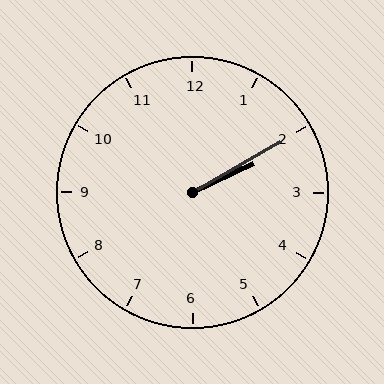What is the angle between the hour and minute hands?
Approximately 5 degrees.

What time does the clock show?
2:10.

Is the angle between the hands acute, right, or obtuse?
It is acute.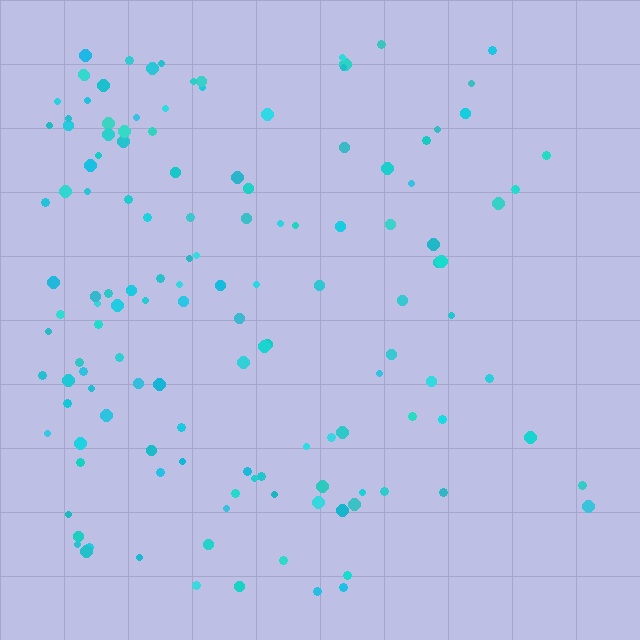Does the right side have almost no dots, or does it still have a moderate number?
Still a moderate number, just noticeably fewer than the left.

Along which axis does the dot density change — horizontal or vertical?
Horizontal.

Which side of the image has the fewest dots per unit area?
The right.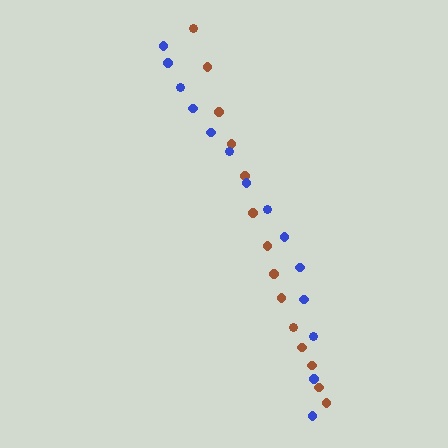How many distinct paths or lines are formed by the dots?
There are 2 distinct paths.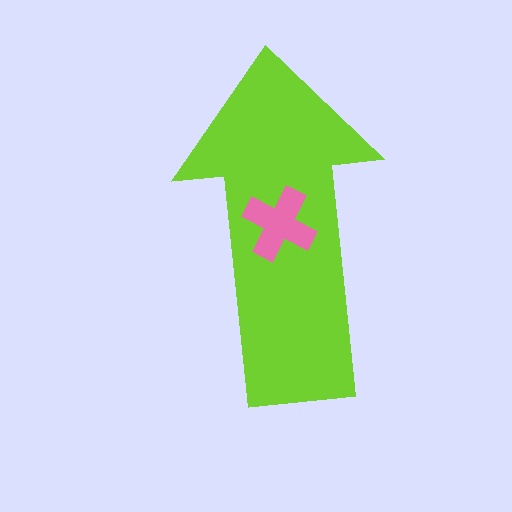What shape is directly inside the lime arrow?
The pink cross.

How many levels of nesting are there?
2.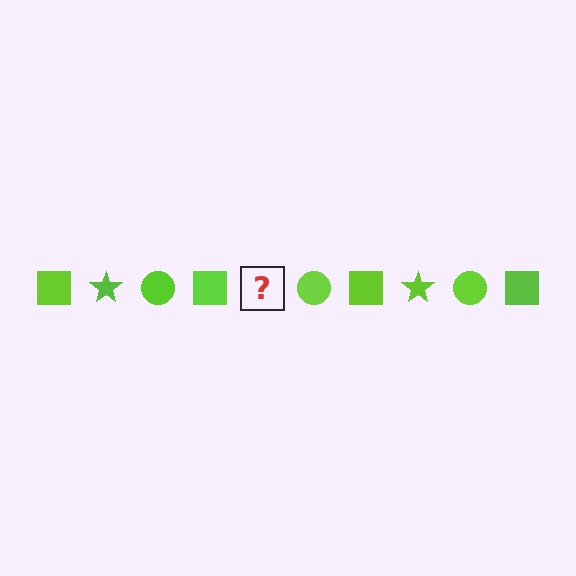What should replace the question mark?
The question mark should be replaced with a lime star.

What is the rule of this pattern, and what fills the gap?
The rule is that the pattern cycles through square, star, circle shapes in lime. The gap should be filled with a lime star.